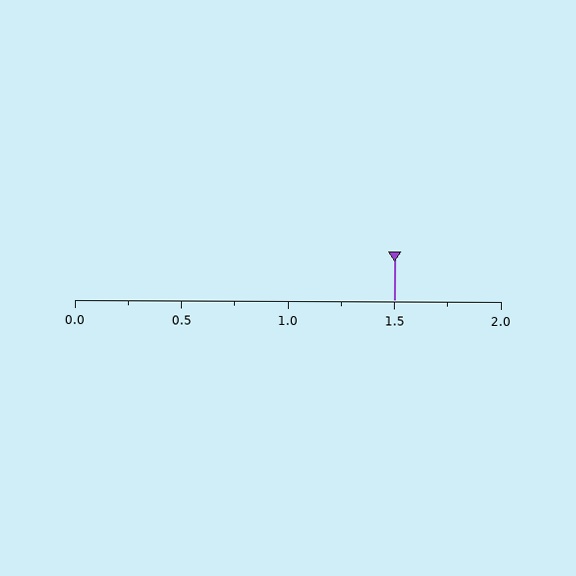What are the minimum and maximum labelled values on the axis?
The axis runs from 0.0 to 2.0.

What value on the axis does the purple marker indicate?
The marker indicates approximately 1.5.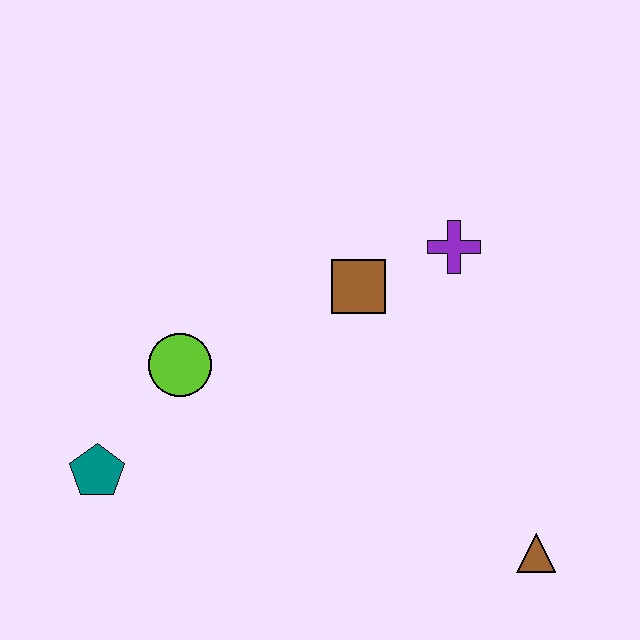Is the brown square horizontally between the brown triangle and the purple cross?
No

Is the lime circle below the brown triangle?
No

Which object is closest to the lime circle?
The teal pentagon is closest to the lime circle.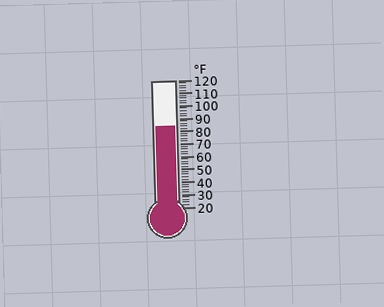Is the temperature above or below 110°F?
The temperature is below 110°F.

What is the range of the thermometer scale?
The thermometer scale ranges from 20°F to 120°F.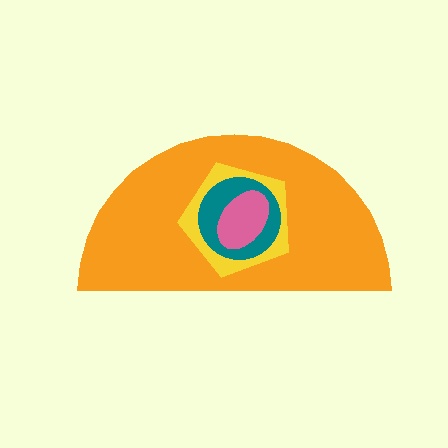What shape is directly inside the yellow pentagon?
The teal circle.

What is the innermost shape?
The pink ellipse.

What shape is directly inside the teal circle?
The pink ellipse.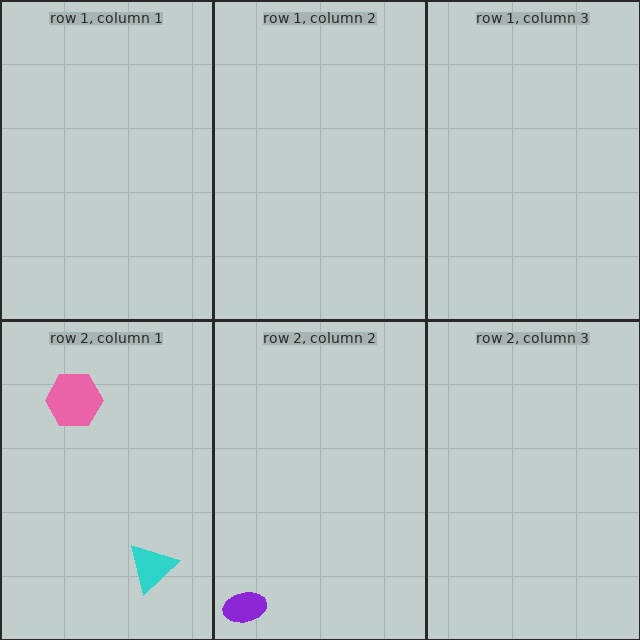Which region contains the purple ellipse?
The row 2, column 2 region.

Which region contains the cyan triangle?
The row 2, column 1 region.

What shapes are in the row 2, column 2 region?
The purple ellipse.